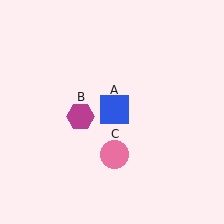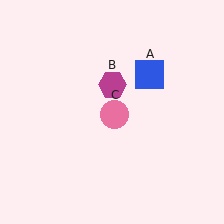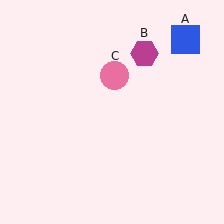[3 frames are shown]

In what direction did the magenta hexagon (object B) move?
The magenta hexagon (object B) moved up and to the right.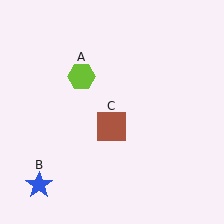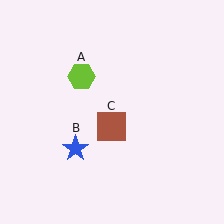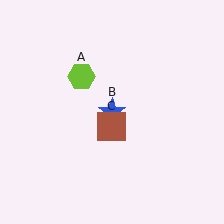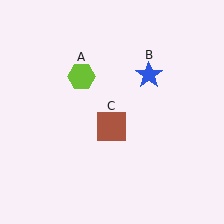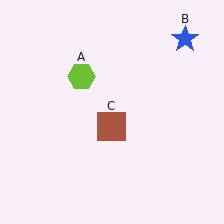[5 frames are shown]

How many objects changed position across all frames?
1 object changed position: blue star (object B).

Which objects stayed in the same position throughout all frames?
Lime hexagon (object A) and brown square (object C) remained stationary.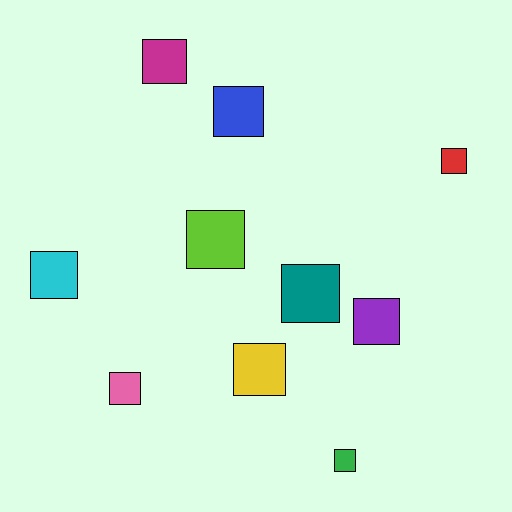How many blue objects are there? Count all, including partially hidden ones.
There is 1 blue object.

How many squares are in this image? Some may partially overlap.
There are 10 squares.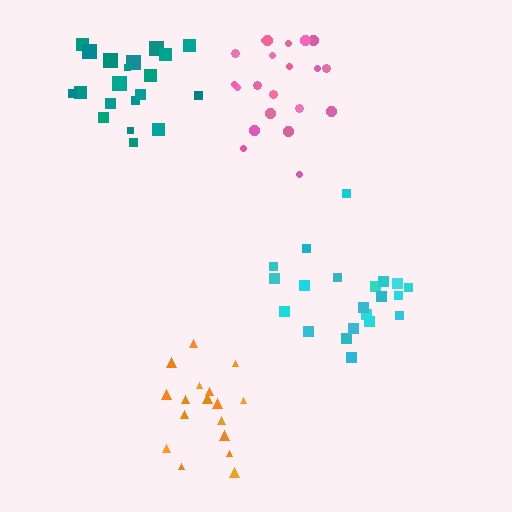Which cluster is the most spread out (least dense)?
Cyan.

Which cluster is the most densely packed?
Pink.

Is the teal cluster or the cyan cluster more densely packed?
Teal.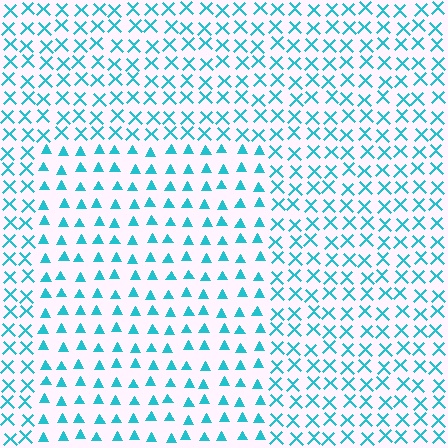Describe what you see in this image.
The image is filled with small cyan elements arranged in a uniform grid. A rectangle-shaped region contains triangles, while the surrounding area contains X marks. The boundary is defined purely by the change in element shape.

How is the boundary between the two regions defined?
The boundary is defined by a change in element shape: triangles inside vs. X marks outside. All elements share the same color and spacing.